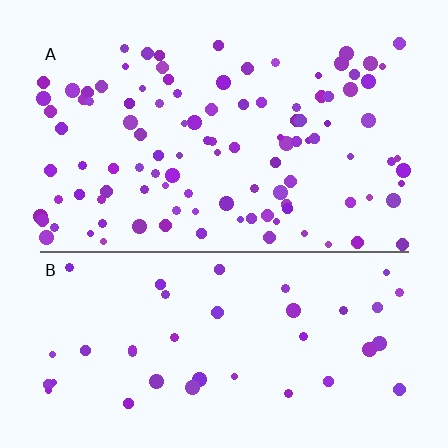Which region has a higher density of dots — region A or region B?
A (the top).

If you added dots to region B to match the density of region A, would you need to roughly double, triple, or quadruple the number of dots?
Approximately triple.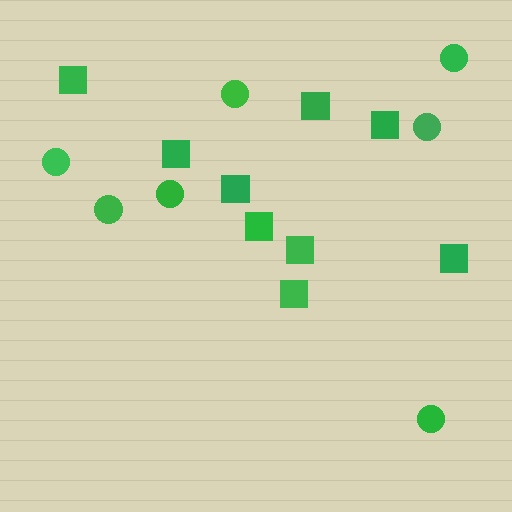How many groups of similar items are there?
There are 2 groups: one group of squares (9) and one group of circles (7).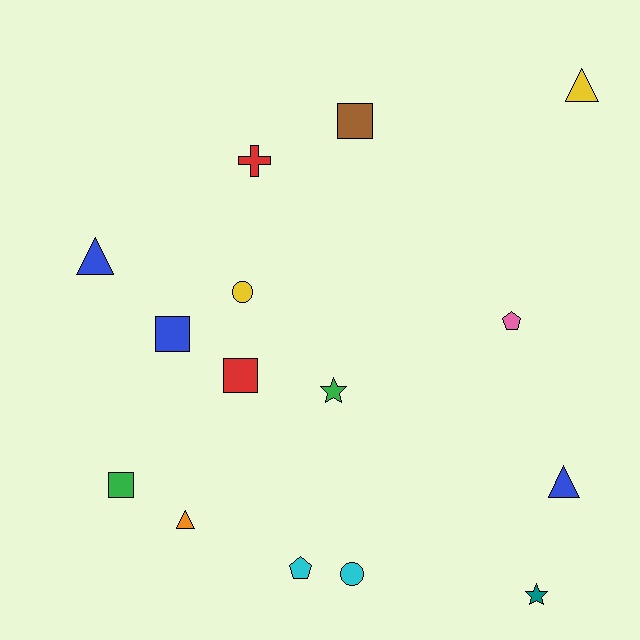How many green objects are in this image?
There are 2 green objects.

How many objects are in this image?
There are 15 objects.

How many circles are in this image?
There are 2 circles.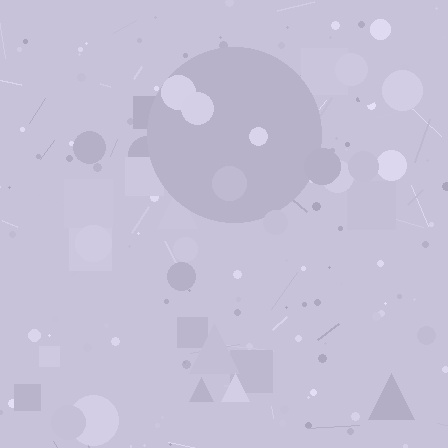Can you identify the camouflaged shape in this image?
The camouflaged shape is a circle.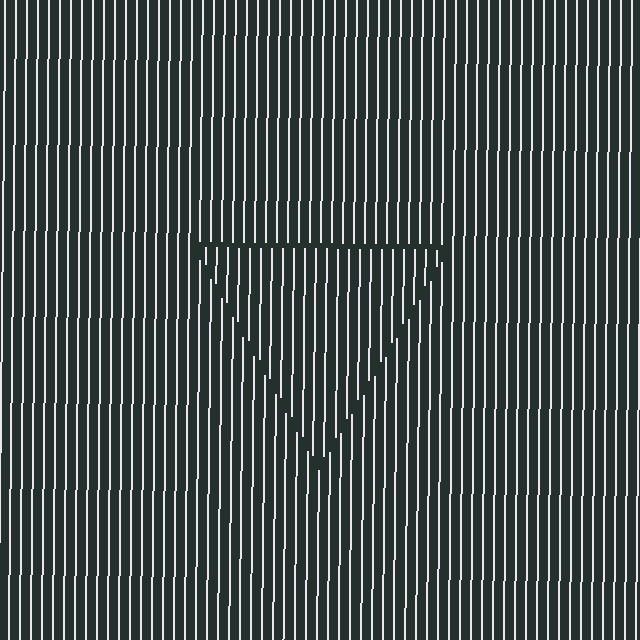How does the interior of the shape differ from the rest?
The interior of the shape contains the same grating, shifted by half a period — the contour is defined by the phase discontinuity where line-ends from the inner and outer gratings abut.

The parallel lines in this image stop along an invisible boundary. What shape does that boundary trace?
An illusory triangle. The interior of the shape contains the same grating, shifted by half a period — the contour is defined by the phase discontinuity where line-ends from the inner and outer gratings abut.